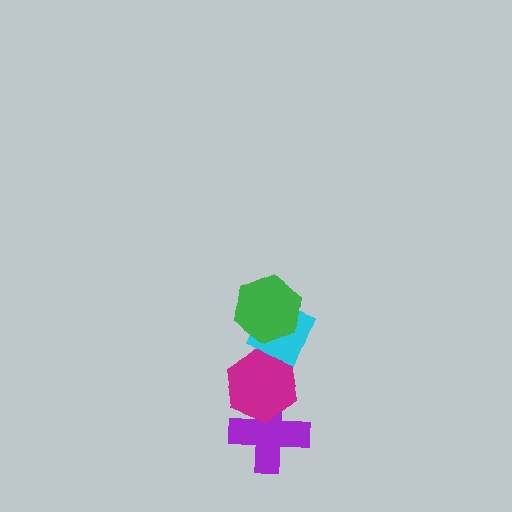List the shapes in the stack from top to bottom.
From top to bottom: the green hexagon, the cyan diamond, the magenta hexagon, the purple cross.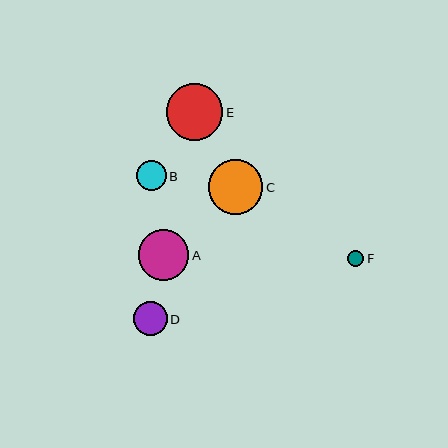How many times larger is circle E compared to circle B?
Circle E is approximately 1.9 times the size of circle B.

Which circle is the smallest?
Circle F is the smallest with a size of approximately 16 pixels.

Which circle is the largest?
Circle E is the largest with a size of approximately 56 pixels.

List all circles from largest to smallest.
From largest to smallest: E, C, A, D, B, F.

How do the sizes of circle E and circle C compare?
Circle E and circle C are approximately the same size.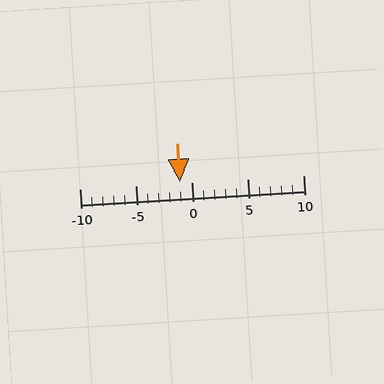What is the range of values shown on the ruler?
The ruler shows values from -10 to 10.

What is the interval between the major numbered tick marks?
The major tick marks are spaced 5 units apart.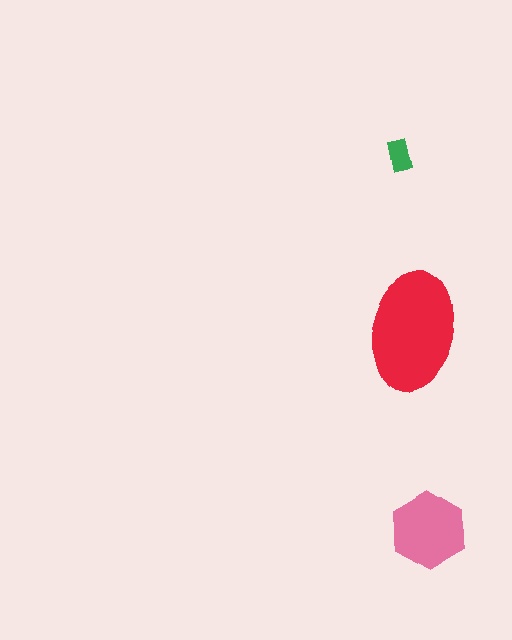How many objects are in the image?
There are 3 objects in the image.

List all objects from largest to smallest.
The red ellipse, the pink hexagon, the green rectangle.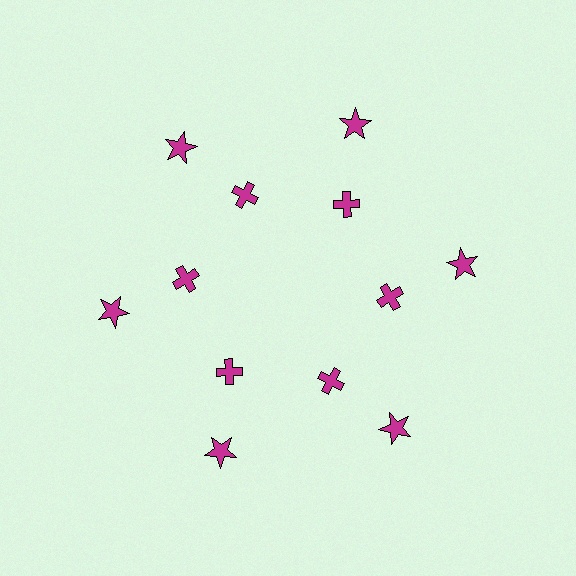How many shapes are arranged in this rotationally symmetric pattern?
There are 12 shapes, arranged in 6 groups of 2.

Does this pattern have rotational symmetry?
Yes, this pattern has 6-fold rotational symmetry. It looks the same after rotating 60 degrees around the center.